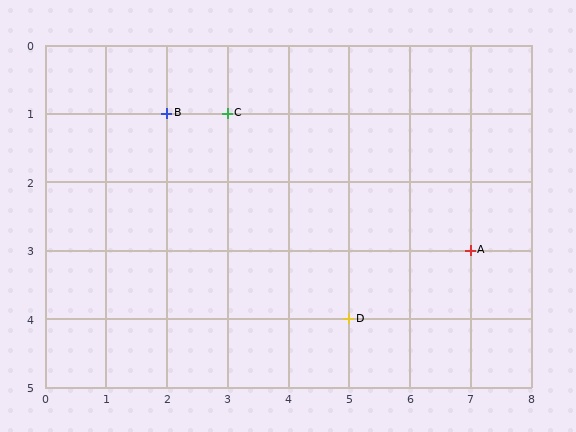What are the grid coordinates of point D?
Point D is at grid coordinates (5, 4).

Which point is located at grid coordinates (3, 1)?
Point C is at (3, 1).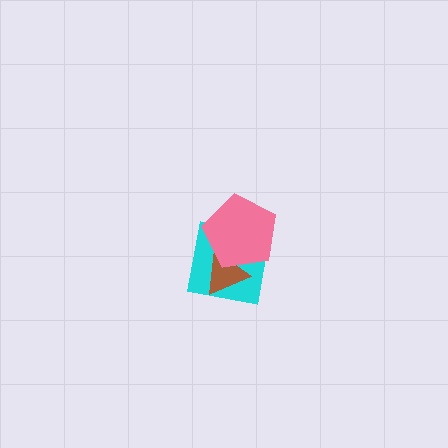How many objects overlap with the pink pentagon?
2 objects overlap with the pink pentagon.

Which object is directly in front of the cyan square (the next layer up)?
The brown triangle is directly in front of the cyan square.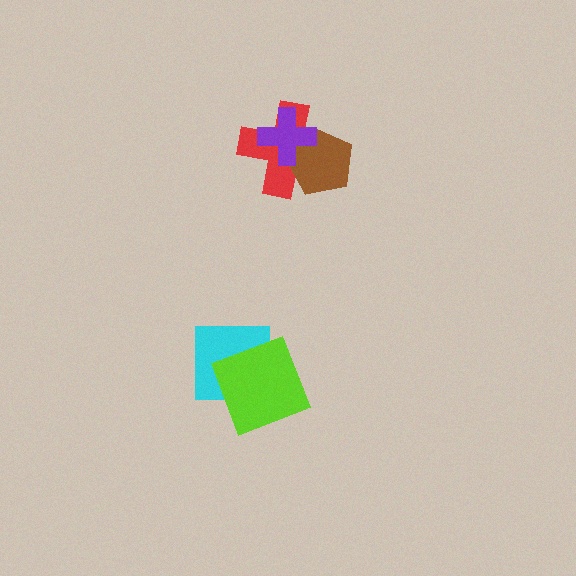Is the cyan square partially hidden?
Yes, it is partially covered by another shape.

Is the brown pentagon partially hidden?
Yes, it is partially covered by another shape.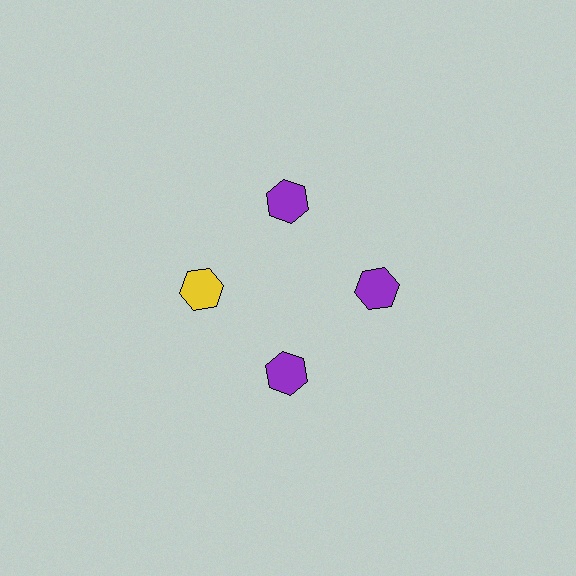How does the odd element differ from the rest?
It has a different color: yellow instead of purple.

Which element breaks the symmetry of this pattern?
The yellow hexagon at roughly the 9 o'clock position breaks the symmetry. All other shapes are purple hexagons.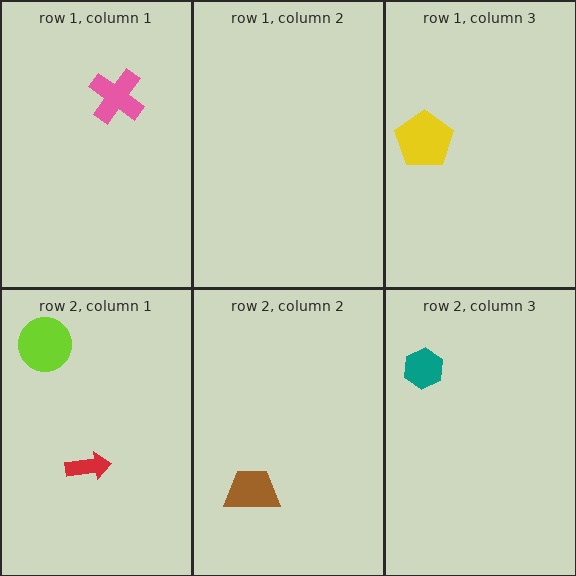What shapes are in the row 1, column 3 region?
The yellow pentagon.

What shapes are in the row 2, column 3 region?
The teal hexagon.